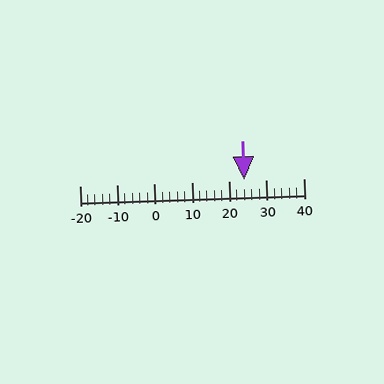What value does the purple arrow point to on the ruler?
The purple arrow points to approximately 24.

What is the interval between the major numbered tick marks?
The major tick marks are spaced 10 units apart.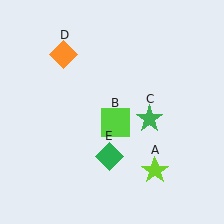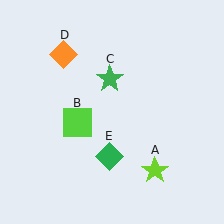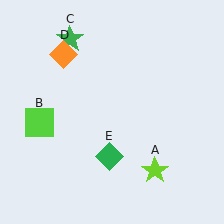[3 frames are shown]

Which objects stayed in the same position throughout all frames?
Lime star (object A) and orange diamond (object D) and green diamond (object E) remained stationary.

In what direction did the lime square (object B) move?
The lime square (object B) moved left.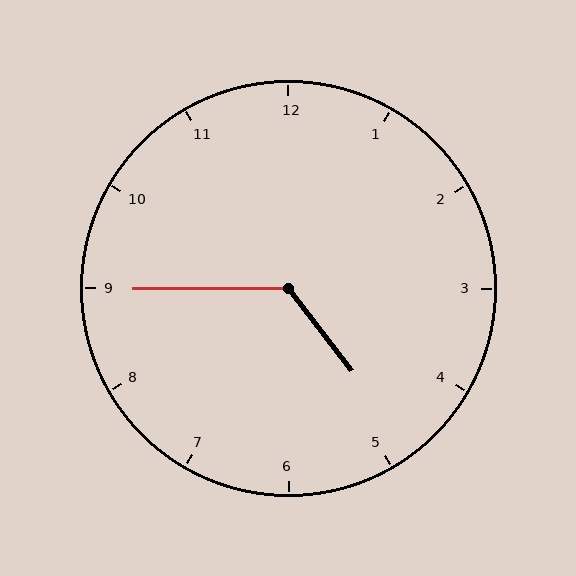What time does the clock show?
4:45.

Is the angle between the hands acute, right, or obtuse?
It is obtuse.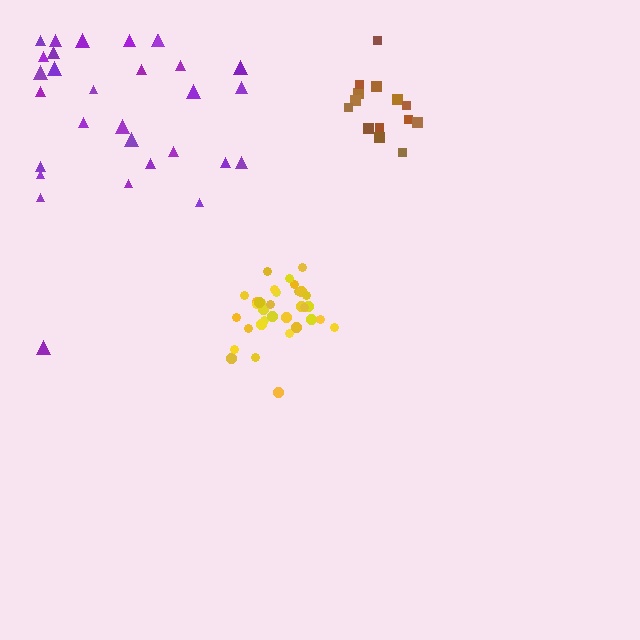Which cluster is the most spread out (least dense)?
Purple.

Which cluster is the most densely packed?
Yellow.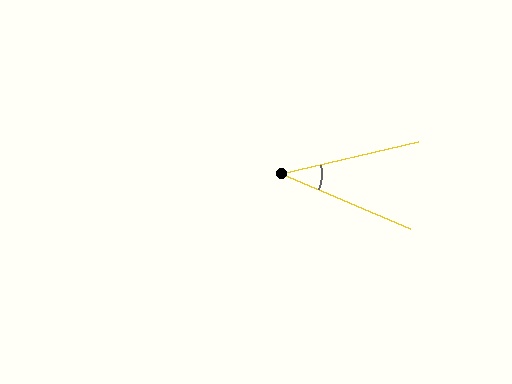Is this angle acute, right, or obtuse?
It is acute.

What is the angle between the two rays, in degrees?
Approximately 36 degrees.